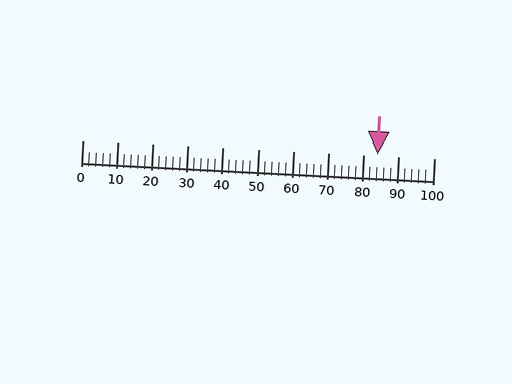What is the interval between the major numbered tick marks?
The major tick marks are spaced 10 units apart.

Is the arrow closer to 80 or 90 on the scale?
The arrow is closer to 80.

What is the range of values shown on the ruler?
The ruler shows values from 0 to 100.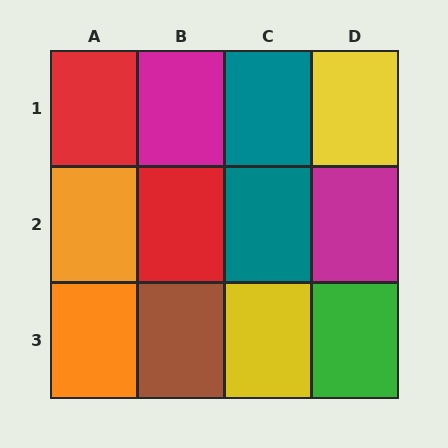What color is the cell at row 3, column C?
Yellow.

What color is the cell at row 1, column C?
Teal.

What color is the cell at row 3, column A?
Orange.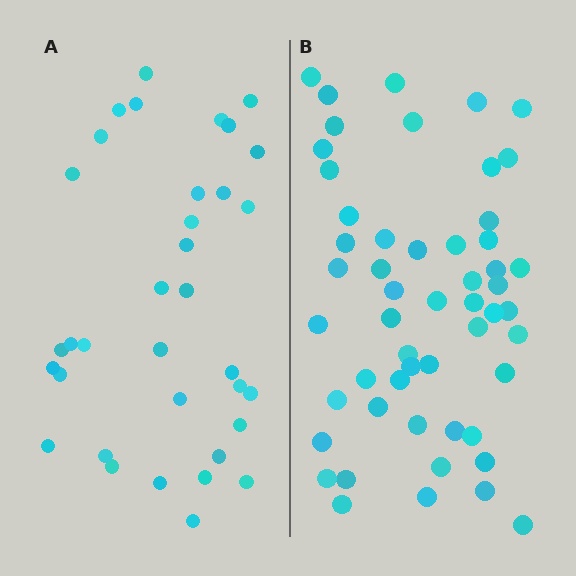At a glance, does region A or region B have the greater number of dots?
Region B (the right region) has more dots.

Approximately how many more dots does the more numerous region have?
Region B has approximately 20 more dots than region A.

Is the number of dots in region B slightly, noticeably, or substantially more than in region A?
Region B has substantially more. The ratio is roughly 1.5 to 1.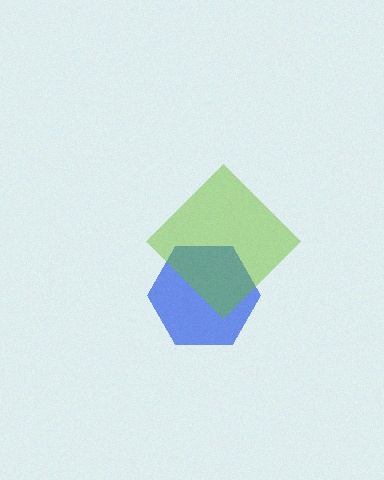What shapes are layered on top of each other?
The layered shapes are: a blue hexagon, a lime diamond.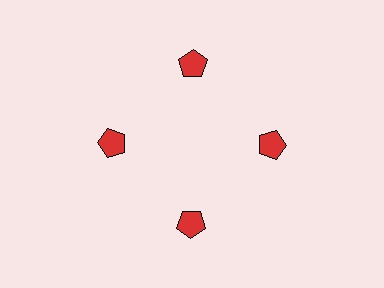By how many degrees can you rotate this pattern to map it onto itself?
The pattern maps onto itself every 90 degrees of rotation.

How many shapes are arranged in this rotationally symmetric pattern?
There are 4 shapes, arranged in 4 groups of 1.